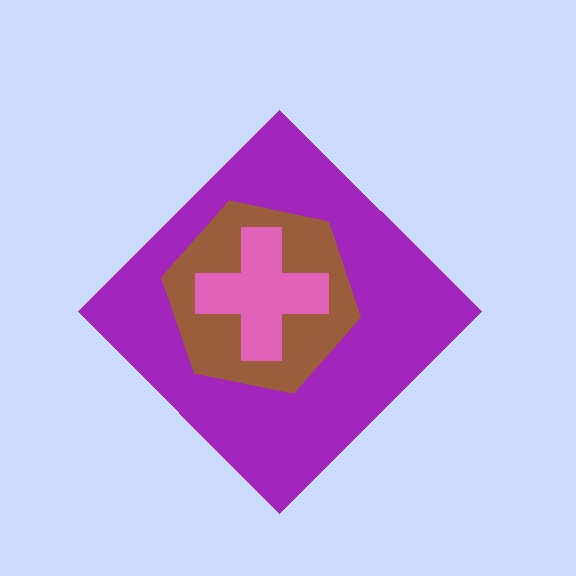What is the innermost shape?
The pink cross.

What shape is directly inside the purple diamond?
The brown hexagon.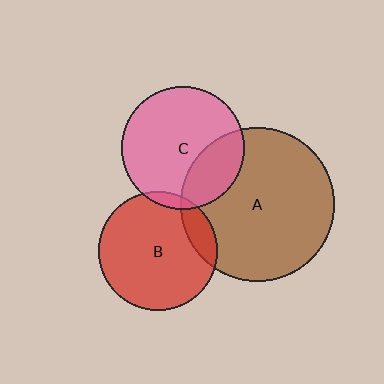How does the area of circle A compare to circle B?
Approximately 1.7 times.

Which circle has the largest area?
Circle A (brown).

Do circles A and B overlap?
Yes.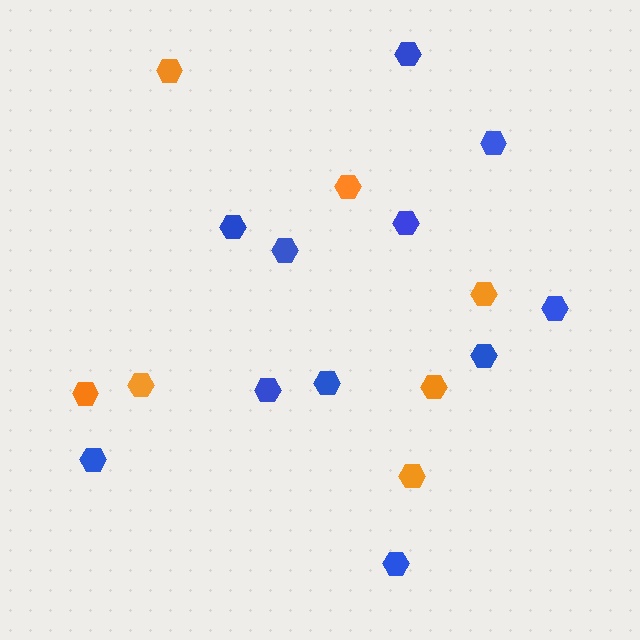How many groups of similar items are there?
There are 2 groups: one group of orange hexagons (7) and one group of blue hexagons (11).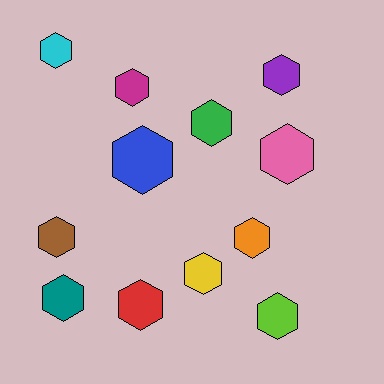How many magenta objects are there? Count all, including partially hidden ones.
There is 1 magenta object.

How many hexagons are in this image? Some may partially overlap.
There are 12 hexagons.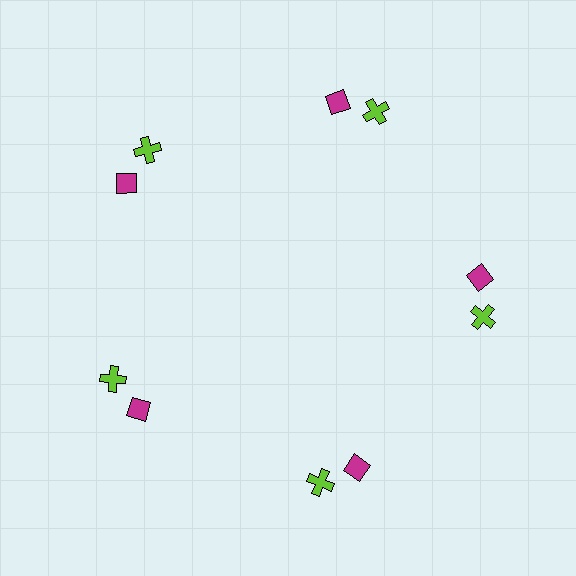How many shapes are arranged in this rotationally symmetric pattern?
There are 10 shapes, arranged in 5 groups of 2.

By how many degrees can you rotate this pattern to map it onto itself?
The pattern maps onto itself every 72 degrees of rotation.